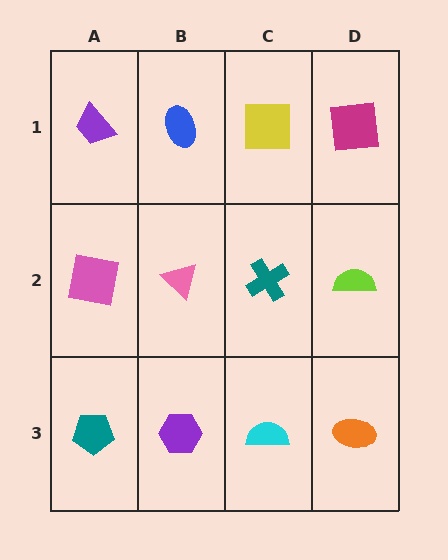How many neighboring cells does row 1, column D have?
2.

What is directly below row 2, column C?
A cyan semicircle.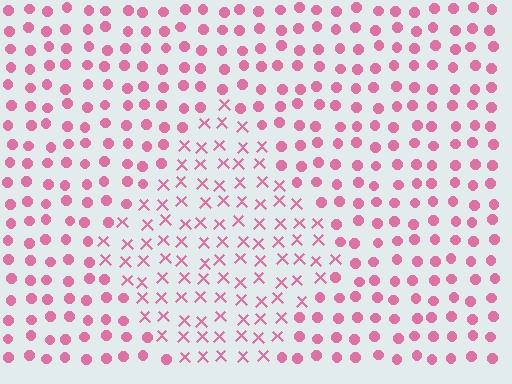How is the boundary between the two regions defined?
The boundary is defined by a change in element shape: X marks inside vs. circles outside. All elements share the same color and spacing.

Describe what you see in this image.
The image is filled with small pink elements arranged in a uniform grid. A diamond-shaped region contains X marks, while the surrounding area contains circles. The boundary is defined purely by the change in element shape.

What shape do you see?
I see a diamond.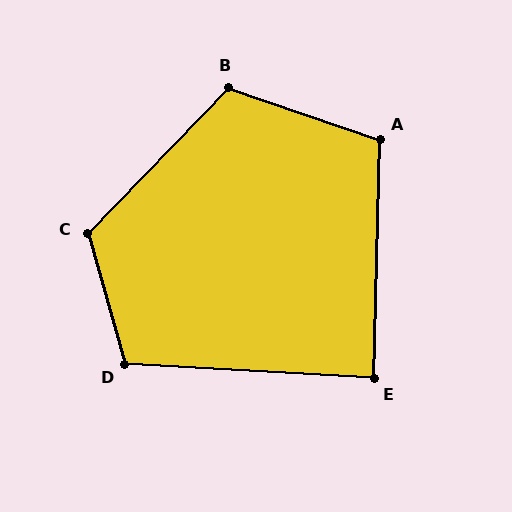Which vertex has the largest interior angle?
C, at approximately 120 degrees.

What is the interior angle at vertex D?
Approximately 109 degrees (obtuse).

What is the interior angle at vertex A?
Approximately 107 degrees (obtuse).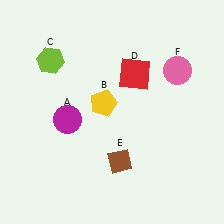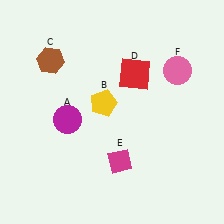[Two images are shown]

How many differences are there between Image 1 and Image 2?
There are 2 differences between the two images.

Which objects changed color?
C changed from lime to brown. E changed from brown to magenta.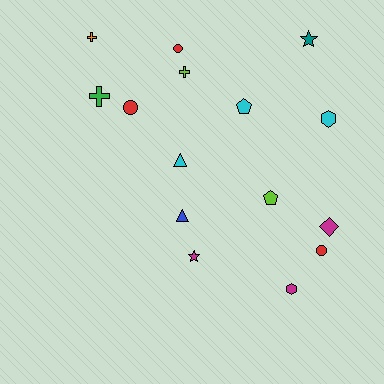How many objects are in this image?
There are 15 objects.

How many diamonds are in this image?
There is 1 diamond.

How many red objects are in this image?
There are 3 red objects.